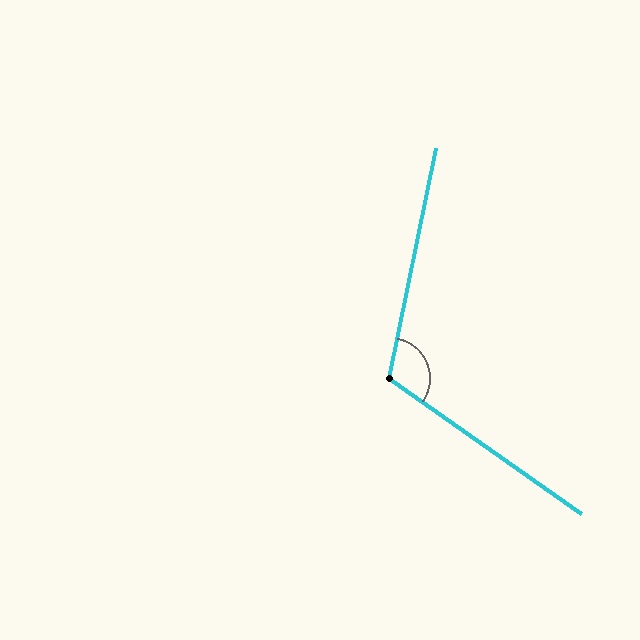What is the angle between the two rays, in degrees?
Approximately 114 degrees.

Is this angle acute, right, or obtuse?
It is obtuse.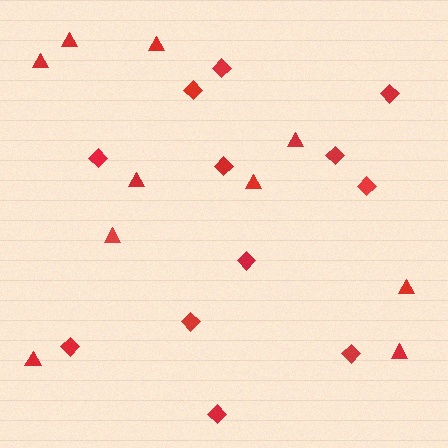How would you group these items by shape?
There are 2 groups: one group of triangles (10) and one group of diamonds (12).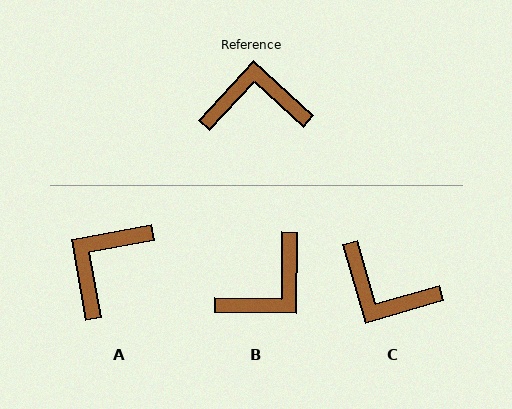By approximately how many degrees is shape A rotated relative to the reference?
Approximately 53 degrees counter-clockwise.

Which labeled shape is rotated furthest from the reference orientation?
C, about 149 degrees away.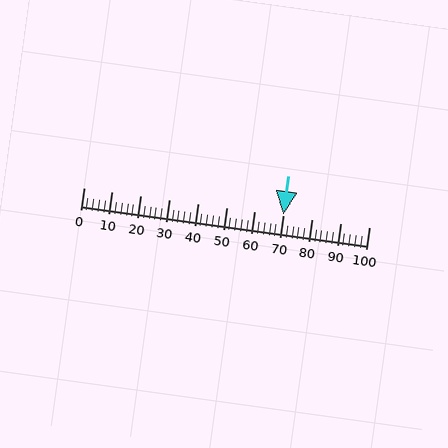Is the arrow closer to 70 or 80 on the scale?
The arrow is closer to 70.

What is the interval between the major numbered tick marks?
The major tick marks are spaced 10 units apart.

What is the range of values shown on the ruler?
The ruler shows values from 0 to 100.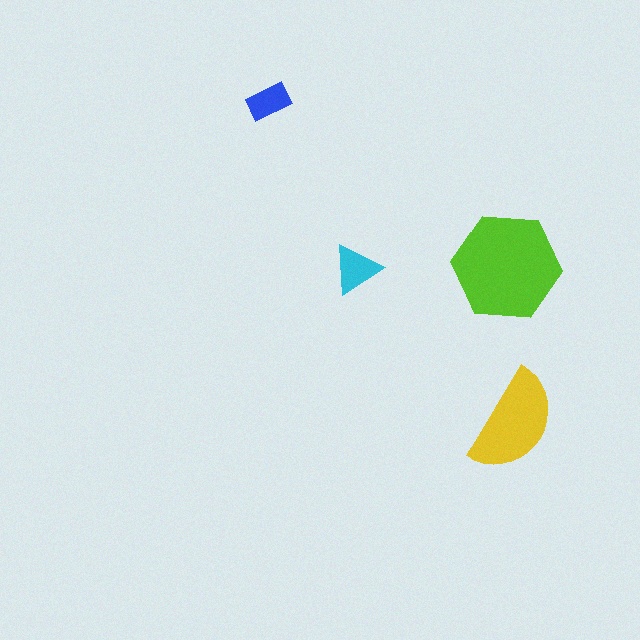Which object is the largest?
The lime hexagon.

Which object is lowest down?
The yellow semicircle is bottommost.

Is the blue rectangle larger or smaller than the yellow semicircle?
Smaller.